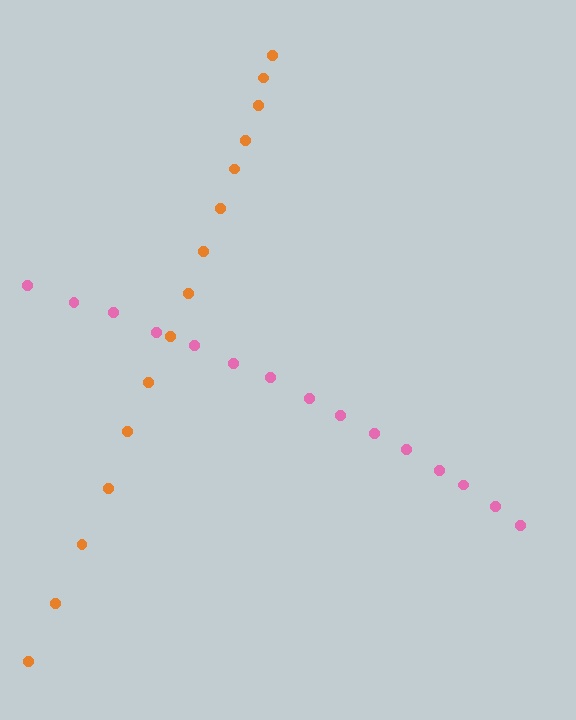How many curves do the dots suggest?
There are 2 distinct paths.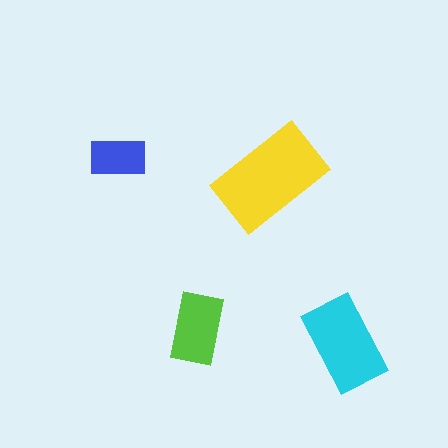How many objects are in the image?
There are 4 objects in the image.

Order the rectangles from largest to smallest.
the yellow one, the cyan one, the lime one, the blue one.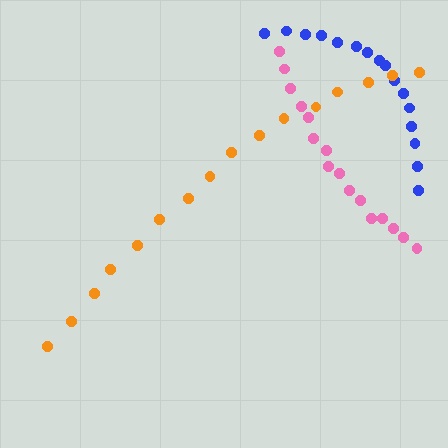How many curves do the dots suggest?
There are 3 distinct paths.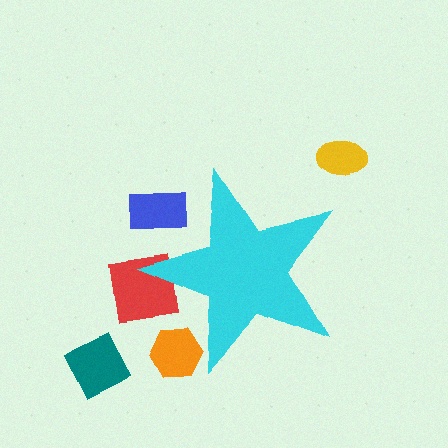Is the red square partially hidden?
Yes, the red square is partially hidden behind the cyan star.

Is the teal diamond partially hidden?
No, the teal diamond is fully visible.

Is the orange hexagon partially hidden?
Yes, the orange hexagon is partially hidden behind the cyan star.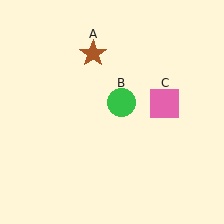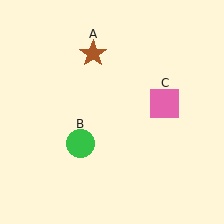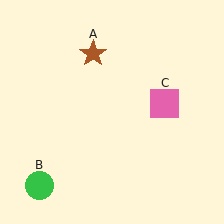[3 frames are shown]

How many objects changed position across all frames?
1 object changed position: green circle (object B).